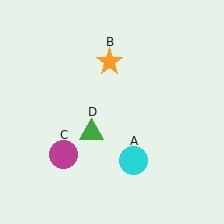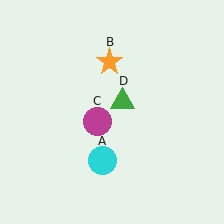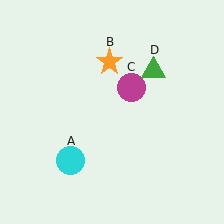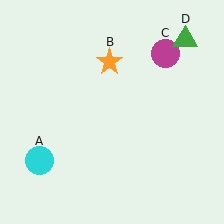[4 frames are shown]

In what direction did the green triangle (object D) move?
The green triangle (object D) moved up and to the right.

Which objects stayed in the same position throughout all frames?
Orange star (object B) remained stationary.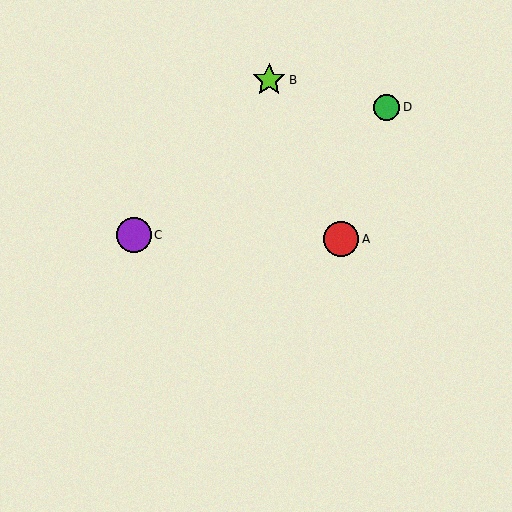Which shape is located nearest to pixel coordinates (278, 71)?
The lime star (labeled B) at (269, 80) is nearest to that location.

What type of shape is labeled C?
Shape C is a purple circle.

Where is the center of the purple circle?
The center of the purple circle is at (134, 235).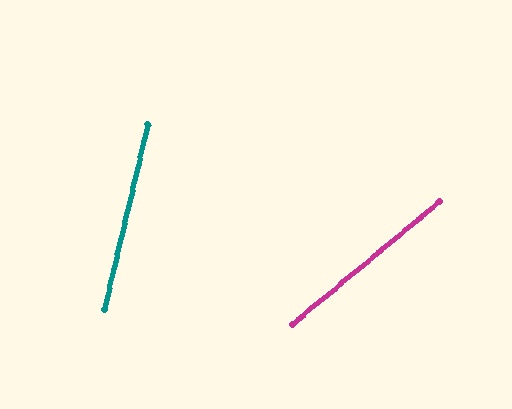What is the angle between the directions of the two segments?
Approximately 37 degrees.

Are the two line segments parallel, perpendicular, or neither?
Neither parallel nor perpendicular — they differ by about 37°.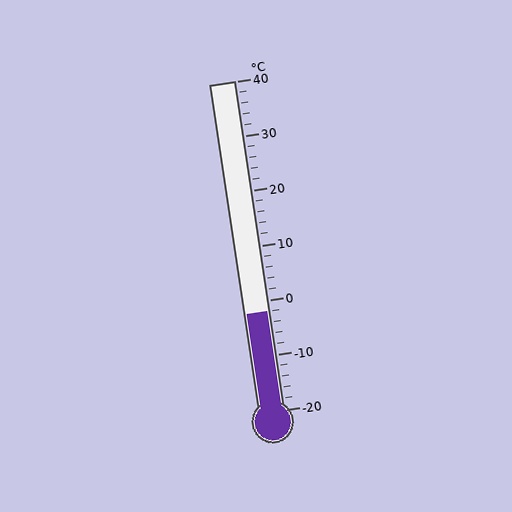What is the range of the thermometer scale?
The thermometer scale ranges from -20°C to 40°C.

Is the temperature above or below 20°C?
The temperature is below 20°C.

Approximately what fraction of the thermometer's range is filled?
The thermometer is filled to approximately 30% of its range.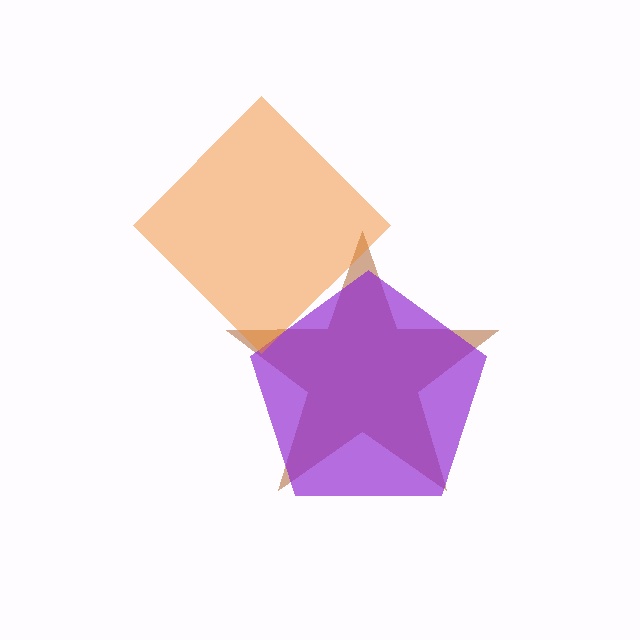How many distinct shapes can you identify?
There are 3 distinct shapes: a brown star, a purple pentagon, an orange diamond.